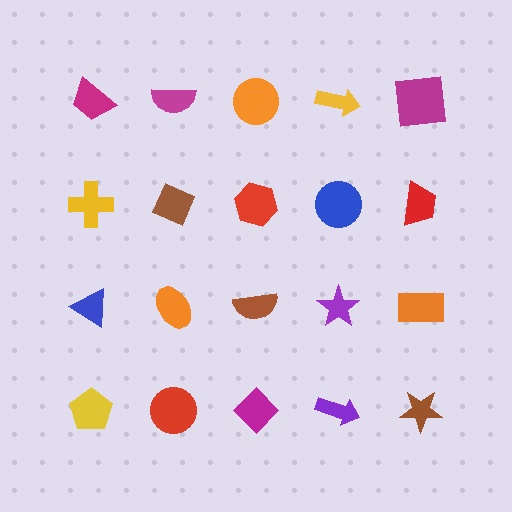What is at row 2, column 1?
A yellow cross.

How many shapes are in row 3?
5 shapes.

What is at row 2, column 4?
A blue circle.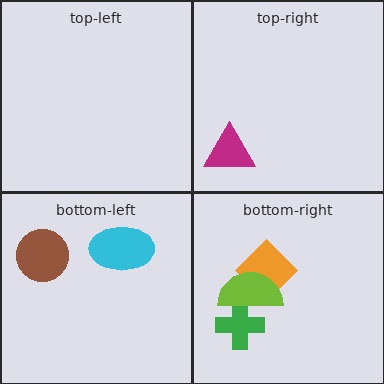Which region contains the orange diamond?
The bottom-right region.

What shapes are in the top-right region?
The magenta triangle.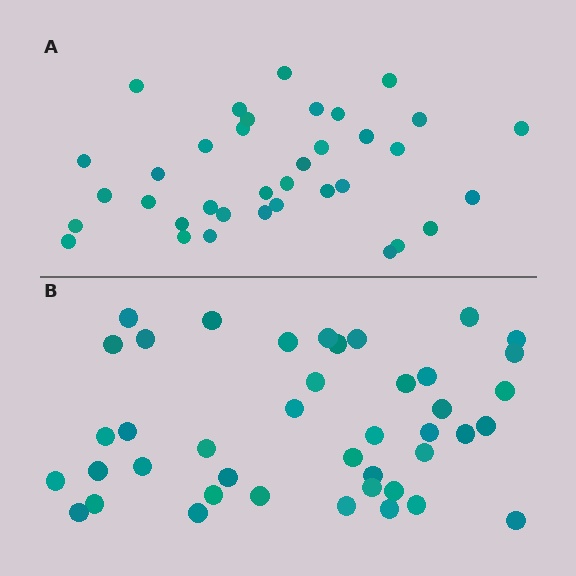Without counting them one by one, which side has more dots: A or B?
Region B (the bottom region) has more dots.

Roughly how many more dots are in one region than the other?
Region B has about 6 more dots than region A.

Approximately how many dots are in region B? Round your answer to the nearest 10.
About 40 dots. (The exact count is 42, which rounds to 40.)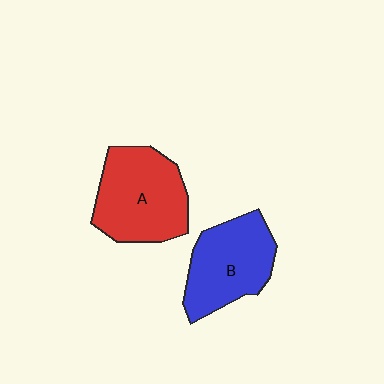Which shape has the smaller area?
Shape B (blue).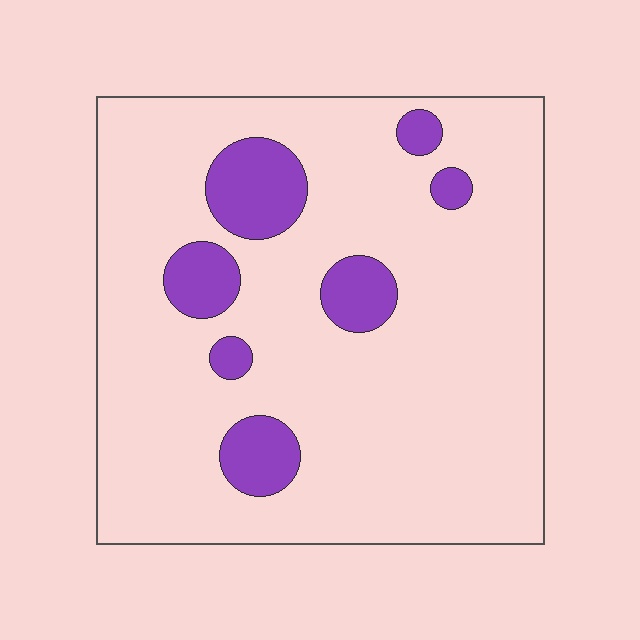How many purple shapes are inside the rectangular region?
7.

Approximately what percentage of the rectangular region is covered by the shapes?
Approximately 15%.